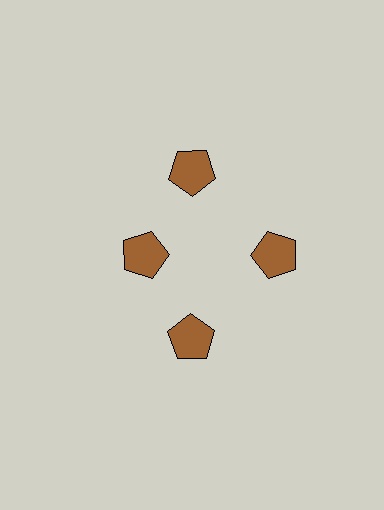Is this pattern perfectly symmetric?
No. The 4 brown pentagons are arranged in a ring, but one element near the 9 o'clock position is pulled inward toward the center, breaking the 4-fold rotational symmetry.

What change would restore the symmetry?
The symmetry would be restored by moving it outward, back onto the ring so that all 4 pentagons sit at equal angles and equal distance from the center.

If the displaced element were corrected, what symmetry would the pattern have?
It would have 4-fold rotational symmetry — the pattern would map onto itself every 90 degrees.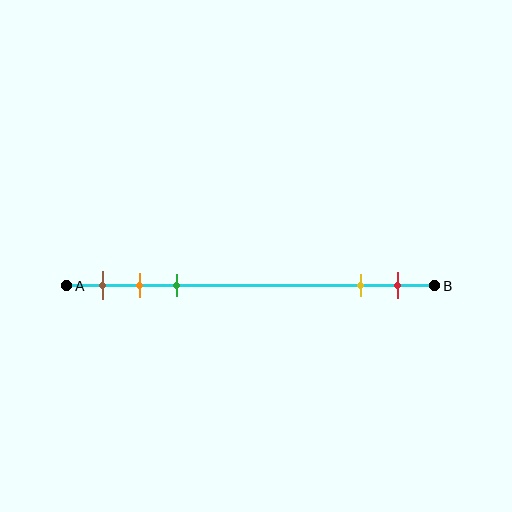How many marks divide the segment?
There are 5 marks dividing the segment.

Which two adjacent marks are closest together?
The orange and green marks are the closest adjacent pair.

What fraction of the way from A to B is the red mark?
The red mark is approximately 90% (0.9) of the way from A to B.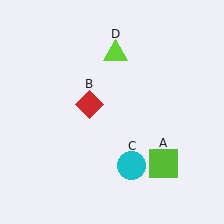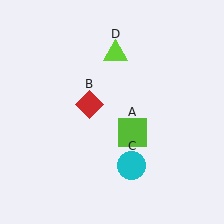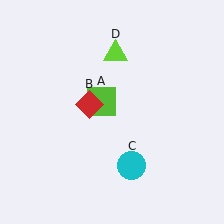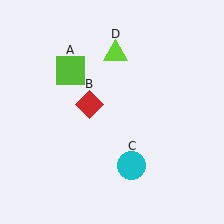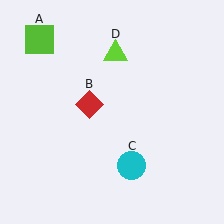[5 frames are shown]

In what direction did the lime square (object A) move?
The lime square (object A) moved up and to the left.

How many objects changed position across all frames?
1 object changed position: lime square (object A).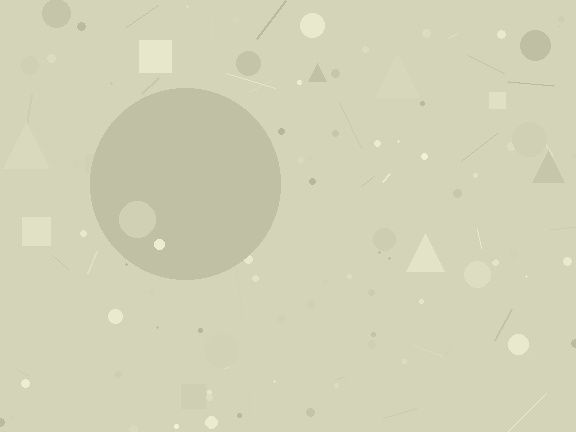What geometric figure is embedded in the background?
A circle is embedded in the background.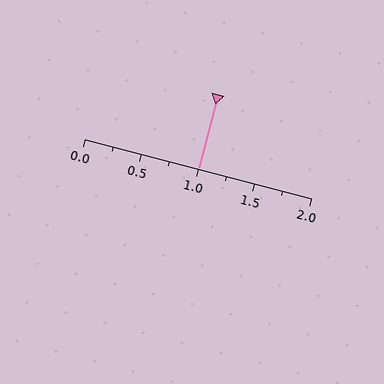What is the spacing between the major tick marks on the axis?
The major ticks are spaced 0.5 apart.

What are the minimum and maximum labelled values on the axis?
The axis runs from 0.0 to 2.0.